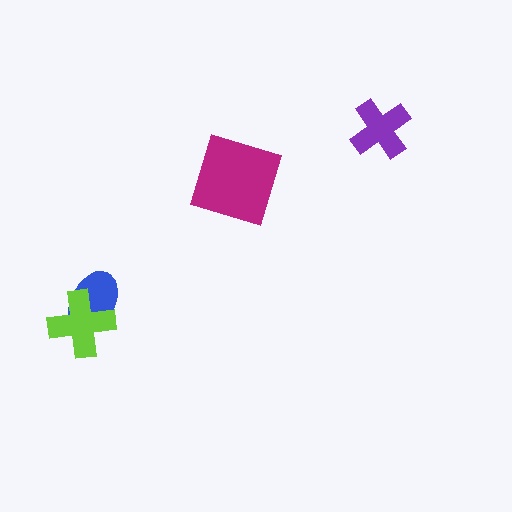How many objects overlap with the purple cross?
0 objects overlap with the purple cross.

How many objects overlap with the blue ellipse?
1 object overlaps with the blue ellipse.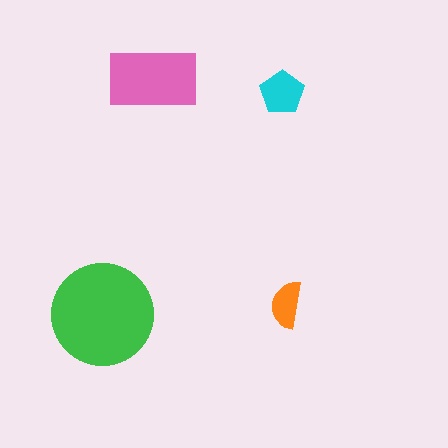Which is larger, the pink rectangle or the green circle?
The green circle.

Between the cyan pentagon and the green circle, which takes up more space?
The green circle.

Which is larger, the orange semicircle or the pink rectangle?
The pink rectangle.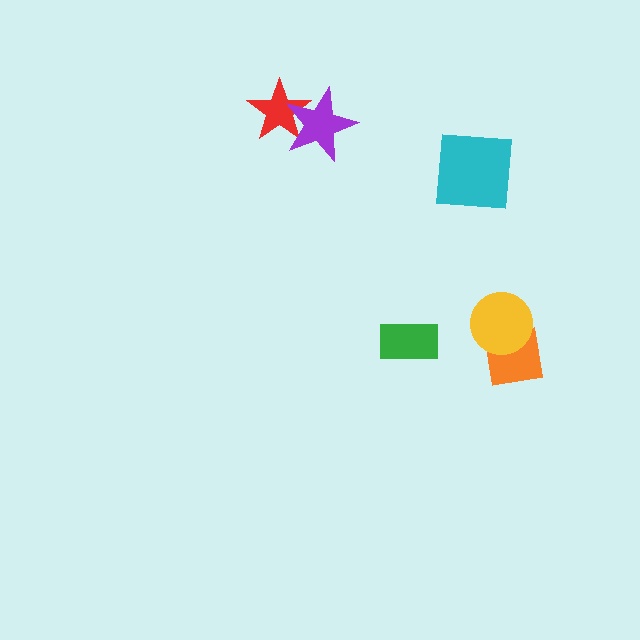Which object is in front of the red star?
The purple star is in front of the red star.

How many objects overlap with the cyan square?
0 objects overlap with the cyan square.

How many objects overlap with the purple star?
1 object overlaps with the purple star.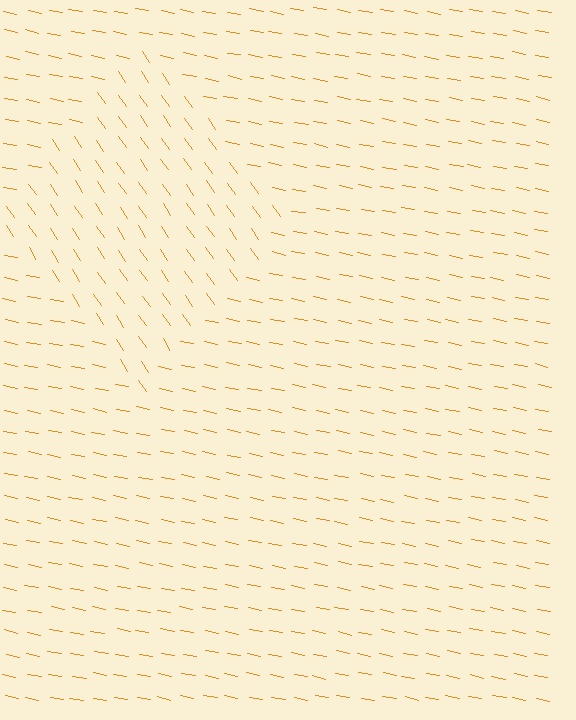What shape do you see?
I see a diamond.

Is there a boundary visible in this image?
Yes, there is a texture boundary formed by a change in line orientation.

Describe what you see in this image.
The image is filled with small orange line segments. A diamond region in the image has lines oriented differently from the surrounding lines, creating a visible texture boundary.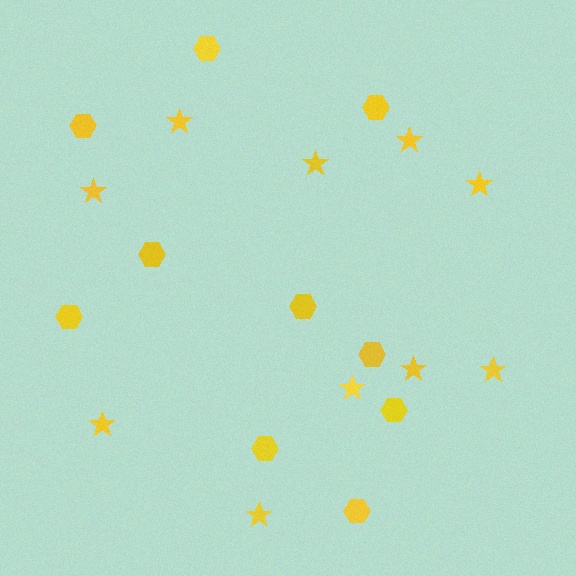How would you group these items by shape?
There are 2 groups: one group of stars (10) and one group of hexagons (10).